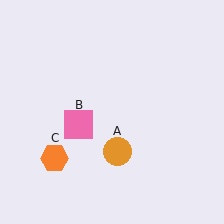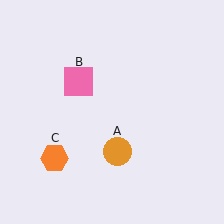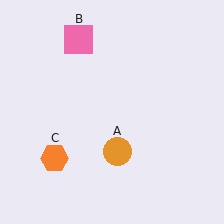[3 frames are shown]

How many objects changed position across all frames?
1 object changed position: pink square (object B).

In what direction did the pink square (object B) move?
The pink square (object B) moved up.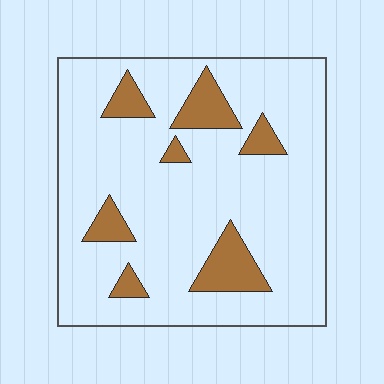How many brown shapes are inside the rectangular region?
7.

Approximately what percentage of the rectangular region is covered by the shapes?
Approximately 15%.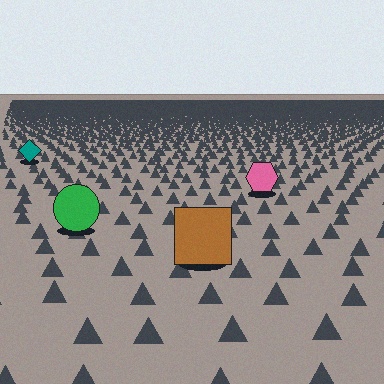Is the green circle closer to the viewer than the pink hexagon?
Yes. The green circle is closer — you can tell from the texture gradient: the ground texture is coarser near it.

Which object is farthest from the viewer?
The teal diamond is farthest from the viewer. It appears smaller and the ground texture around it is denser.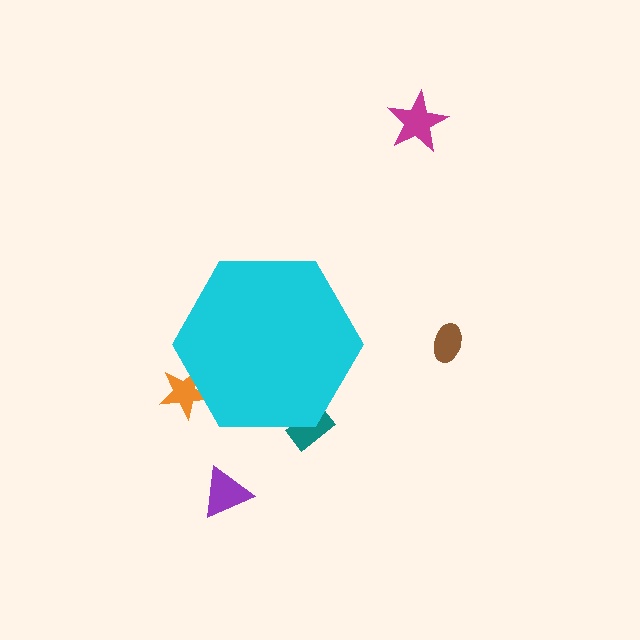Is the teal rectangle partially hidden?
Yes, the teal rectangle is partially hidden behind the cyan hexagon.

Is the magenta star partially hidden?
No, the magenta star is fully visible.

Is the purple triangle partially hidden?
No, the purple triangle is fully visible.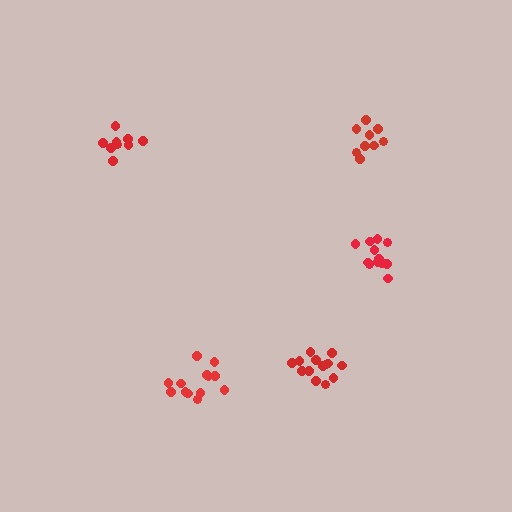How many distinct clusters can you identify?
There are 5 distinct clusters.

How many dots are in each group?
Group 1: 13 dots, Group 2: 9 dots, Group 3: 9 dots, Group 4: 12 dots, Group 5: 14 dots (57 total).